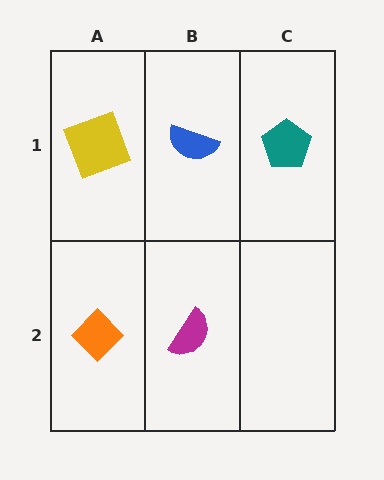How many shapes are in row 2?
2 shapes.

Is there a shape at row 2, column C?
No, that cell is empty.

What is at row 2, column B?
A magenta semicircle.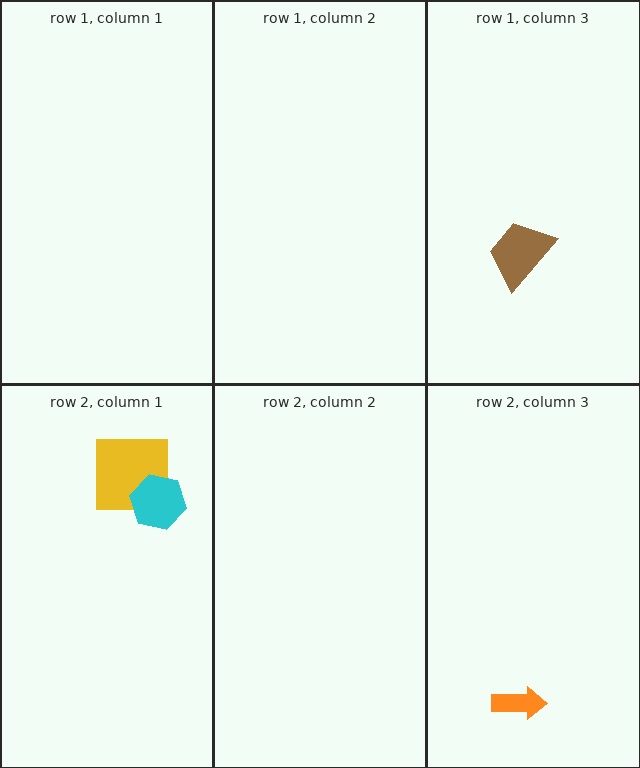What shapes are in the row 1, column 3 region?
The brown trapezoid.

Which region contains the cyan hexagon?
The row 2, column 1 region.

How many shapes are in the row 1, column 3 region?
1.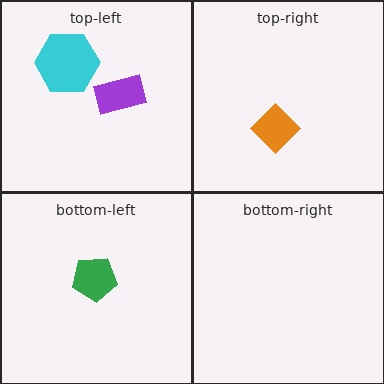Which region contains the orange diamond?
The top-right region.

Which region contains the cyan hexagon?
The top-left region.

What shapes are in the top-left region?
The cyan hexagon, the purple rectangle.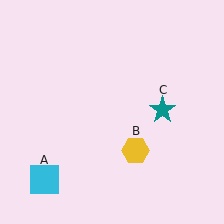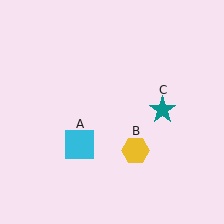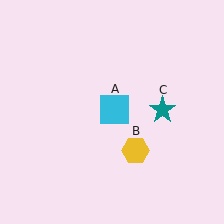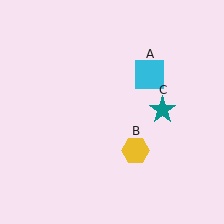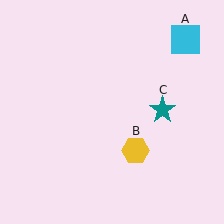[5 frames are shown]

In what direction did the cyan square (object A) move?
The cyan square (object A) moved up and to the right.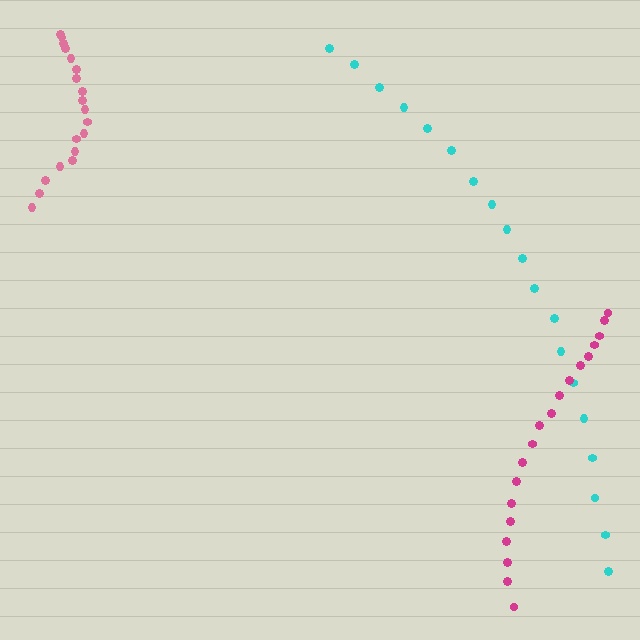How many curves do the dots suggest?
There are 3 distinct paths.